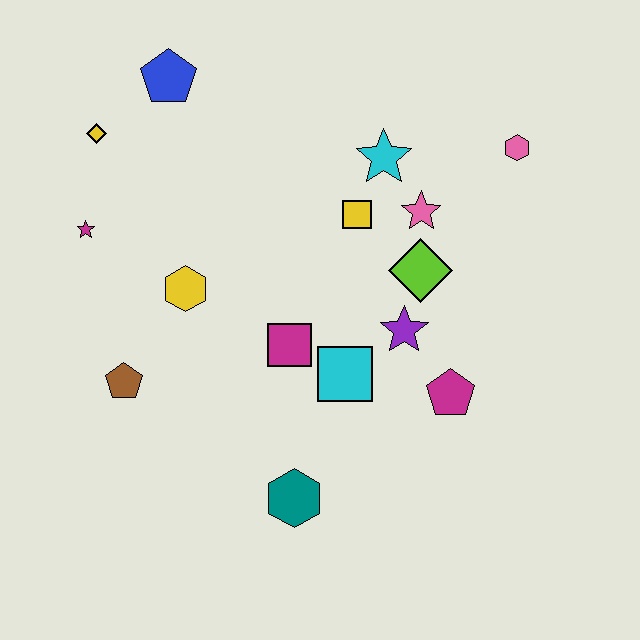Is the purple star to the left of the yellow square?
No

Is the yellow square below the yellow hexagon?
No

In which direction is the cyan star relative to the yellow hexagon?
The cyan star is to the right of the yellow hexagon.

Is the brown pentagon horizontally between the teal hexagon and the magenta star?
Yes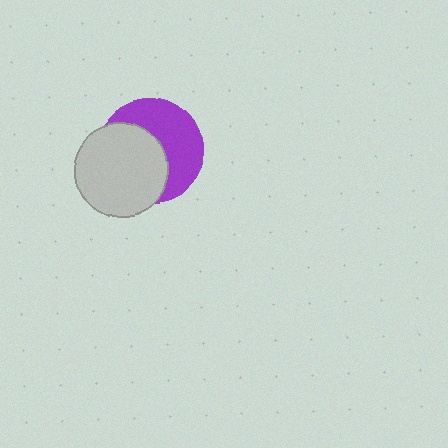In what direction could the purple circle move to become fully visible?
The purple circle could move toward the upper-right. That would shift it out from behind the light gray circle entirely.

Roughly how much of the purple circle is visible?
About half of it is visible (roughly 49%).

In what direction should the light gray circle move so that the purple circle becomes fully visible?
The light gray circle should move toward the lower-left. That is the shortest direction to clear the overlap and leave the purple circle fully visible.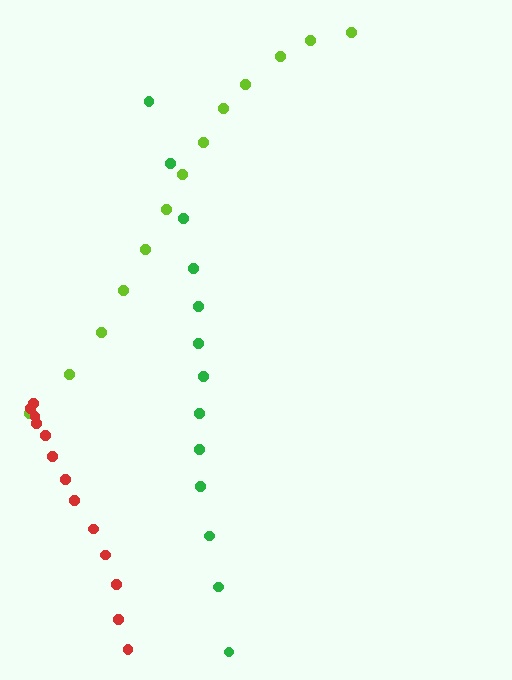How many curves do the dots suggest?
There are 3 distinct paths.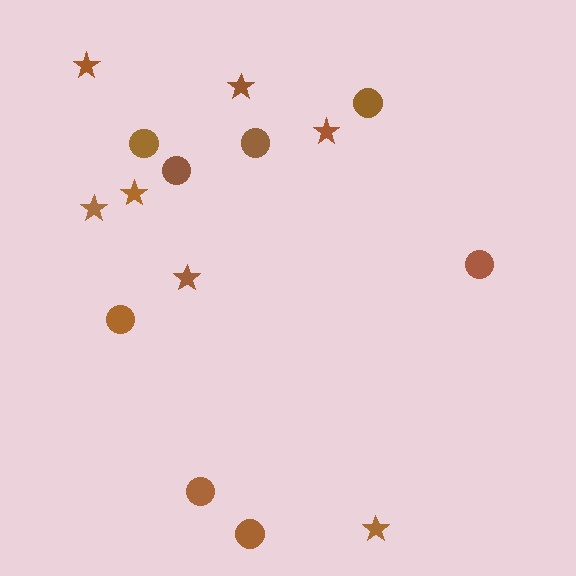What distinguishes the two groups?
There are 2 groups: one group of stars (7) and one group of circles (8).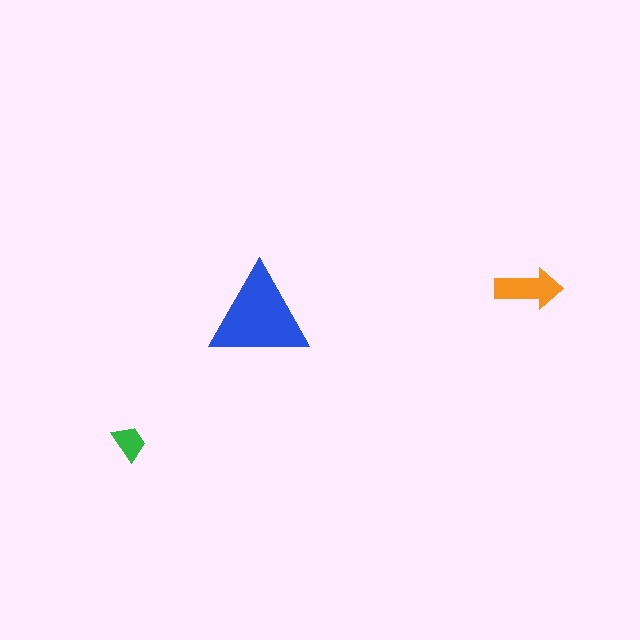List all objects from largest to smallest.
The blue triangle, the orange arrow, the green trapezoid.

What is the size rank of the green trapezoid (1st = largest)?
3rd.